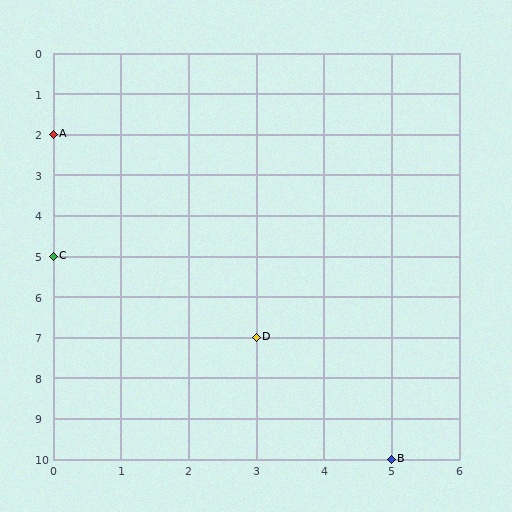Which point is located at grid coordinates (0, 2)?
Point A is at (0, 2).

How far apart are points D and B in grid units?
Points D and B are 2 columns and 3 rows apart (about 3.6 grid units diagonally).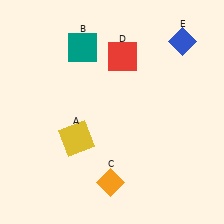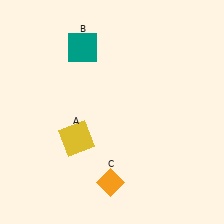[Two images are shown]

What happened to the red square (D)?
The red square (D) was removed in Image 2. It was in the top-right area of Image 1.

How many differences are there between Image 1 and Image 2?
There are 2 differences between the two images.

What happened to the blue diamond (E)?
The blue diamond (E) was removed in Image 2. It was in the top-right area of Image 1.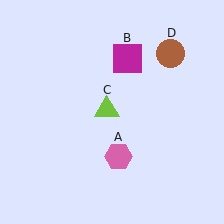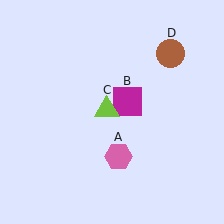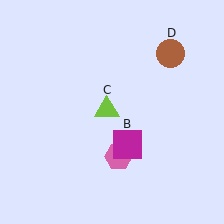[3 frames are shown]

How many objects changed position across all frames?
1 object changed position: magenta square (object B).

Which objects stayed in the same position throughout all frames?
Pink hexagon (object A) and lime triangle (object C) and brown circle (object D) remained stationary.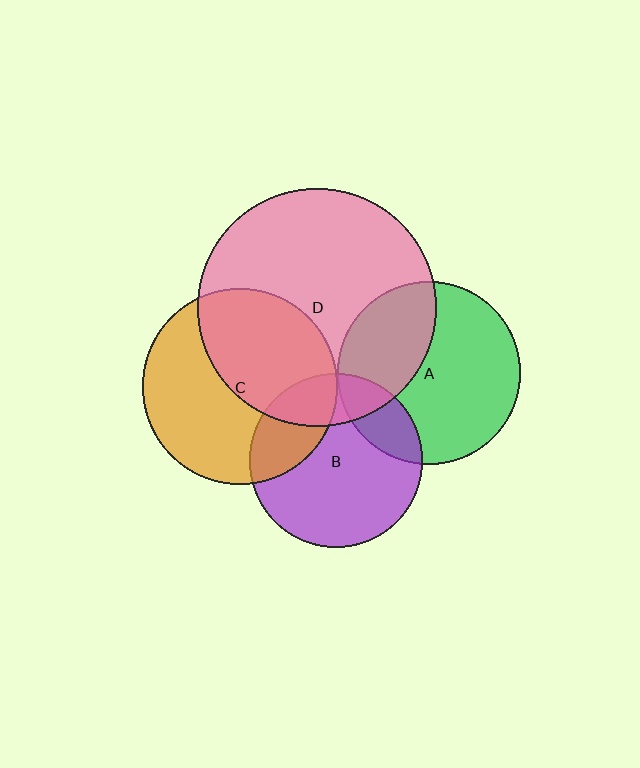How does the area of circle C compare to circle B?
Approximately 1.3 times.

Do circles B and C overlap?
Yes.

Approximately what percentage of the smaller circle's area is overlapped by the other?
Approximately 25%.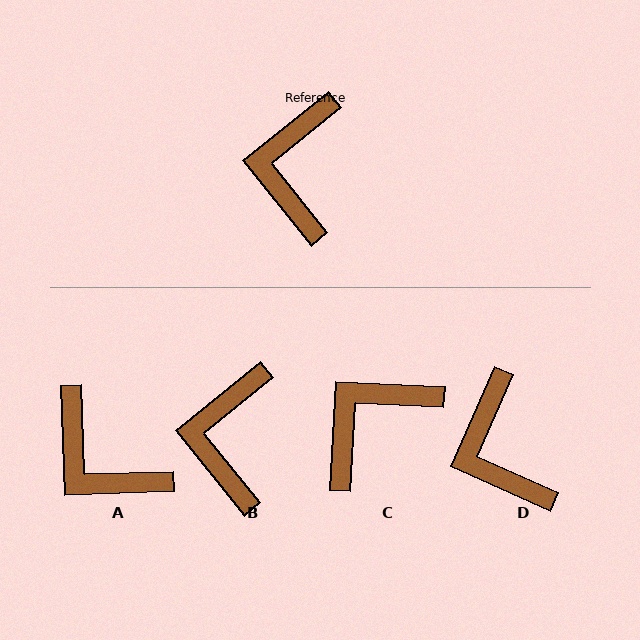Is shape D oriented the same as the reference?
No, it is off by about 27 degrees.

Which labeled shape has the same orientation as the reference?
B.